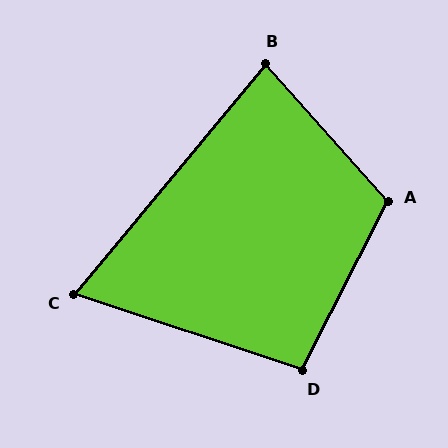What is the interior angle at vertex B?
Approximately 81 degrees (acute).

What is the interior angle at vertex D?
Approximately 99 degrees (obtuse).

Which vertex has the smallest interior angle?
C, at approximately 69 degrees.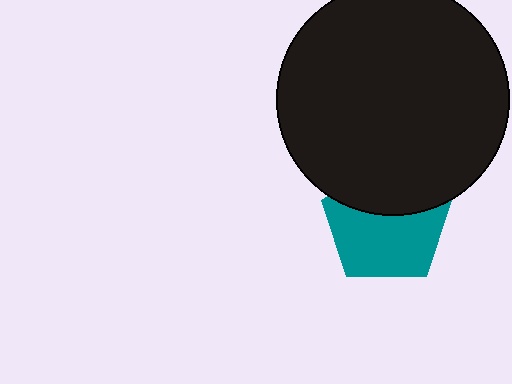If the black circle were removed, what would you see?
You would see the complete teal pentagon.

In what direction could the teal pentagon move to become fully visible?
The teal pentagon could move down. That would shift it out from behind the black circle entirely.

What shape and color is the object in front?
The object in front is a black circle.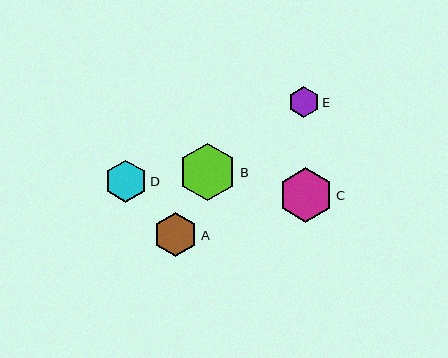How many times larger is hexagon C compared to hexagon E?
Hexagon C is approximately 1.8 times the size of hexagon E.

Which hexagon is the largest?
Hexagon B is the largest with a size of approximately 58 pixels.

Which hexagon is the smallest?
Hexagon E is the smallest with a size of approximately 31 pixels.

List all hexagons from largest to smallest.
From largest to smallest: B, C, A, D, E.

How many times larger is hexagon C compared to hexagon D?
Hexagon C is approximately 1.3 times the size of hexagon D.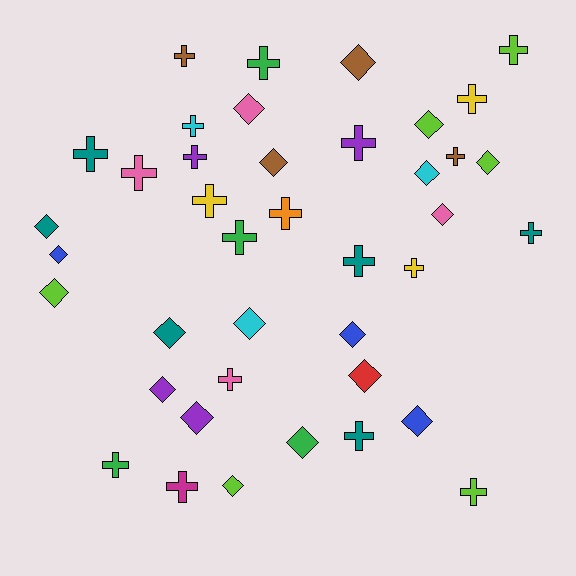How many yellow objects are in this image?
There are 3 yellow objects.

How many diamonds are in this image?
There are 19 diamonds.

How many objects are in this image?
There are 40 objects.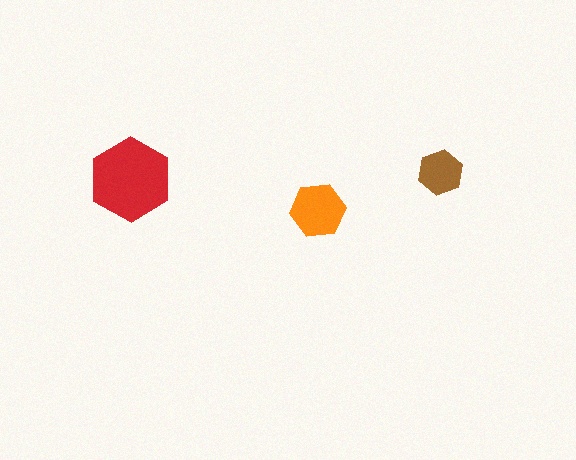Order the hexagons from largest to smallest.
the red one, the orange one, the brown one.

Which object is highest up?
The brown hexagon is topmost.